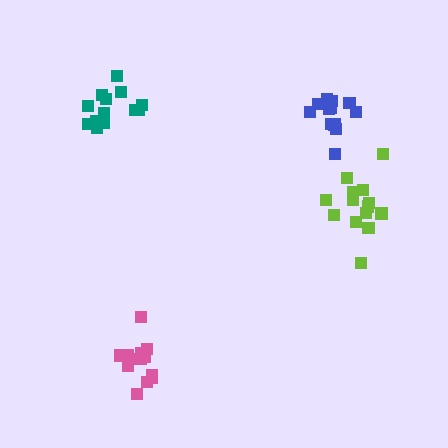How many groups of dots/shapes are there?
There are 4 groups.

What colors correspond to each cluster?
The clusters are colored: lime, pink, teal, blue.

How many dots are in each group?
Group 1: 14 dots, Group 2: 12 dots, Group 3: 13 dots, Group 4: 13 dots (52 total).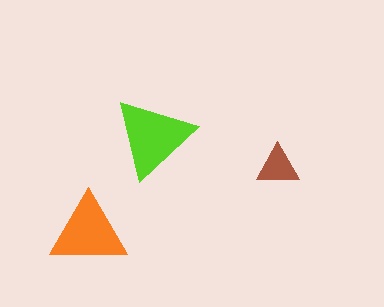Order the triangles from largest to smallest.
the lime one, the orange one, the brown one.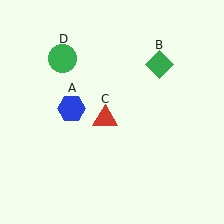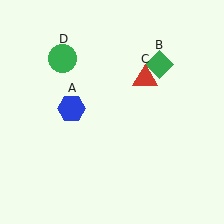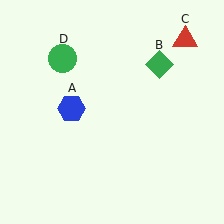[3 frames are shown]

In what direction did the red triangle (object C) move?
The red triangle (object C) moved up and to the right.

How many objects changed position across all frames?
1 object changed position: red triangle (object C).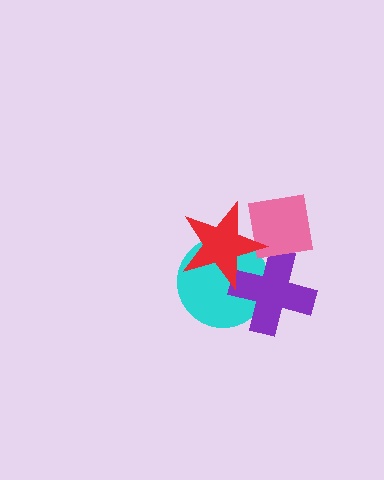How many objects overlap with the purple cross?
2 objects overlap with the purple cross.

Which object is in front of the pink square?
The red star is in front of the pink square.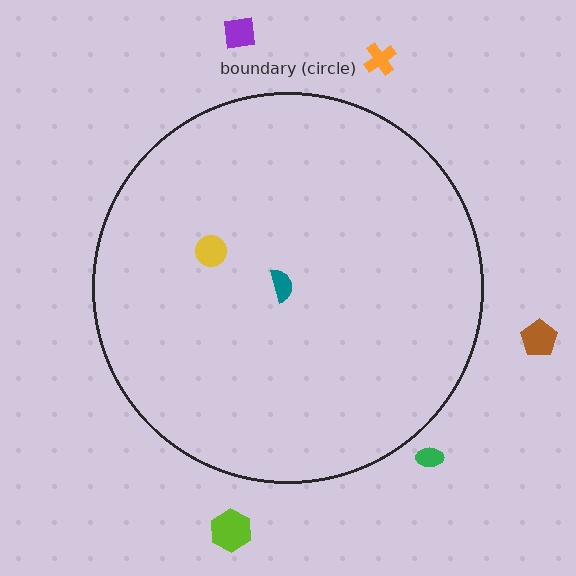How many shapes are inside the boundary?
2 inside, 5 outside.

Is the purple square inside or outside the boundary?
Outside.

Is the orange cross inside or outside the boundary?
Outside.